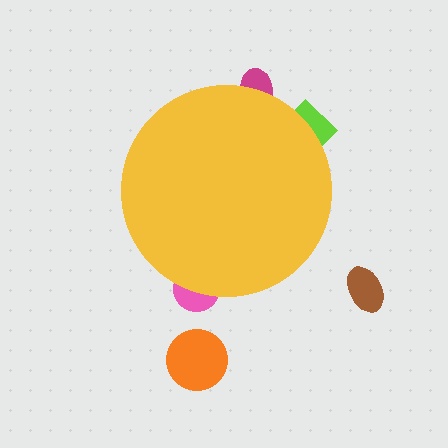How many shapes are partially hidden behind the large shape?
3 shapes are partially hidden.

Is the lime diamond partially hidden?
Yes, the lime diamond is partially hidden behind the yellow circle.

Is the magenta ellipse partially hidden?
Yes, the magenta ellipse is partially hidden behind the yellow circle.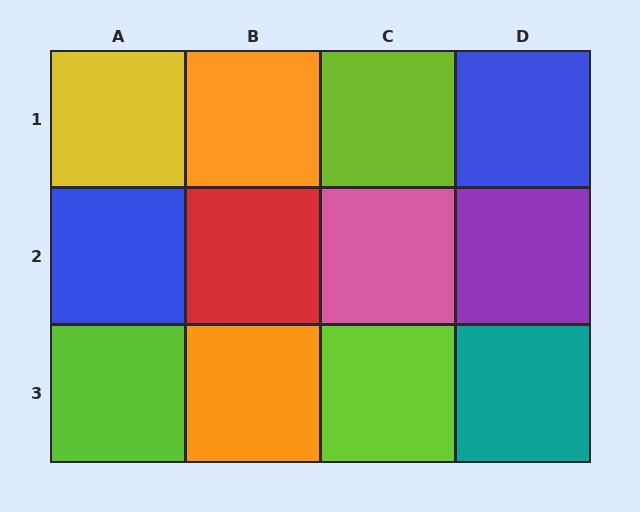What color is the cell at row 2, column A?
Blue.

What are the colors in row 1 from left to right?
Yellow, orange, lime, blue.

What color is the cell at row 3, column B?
Orange.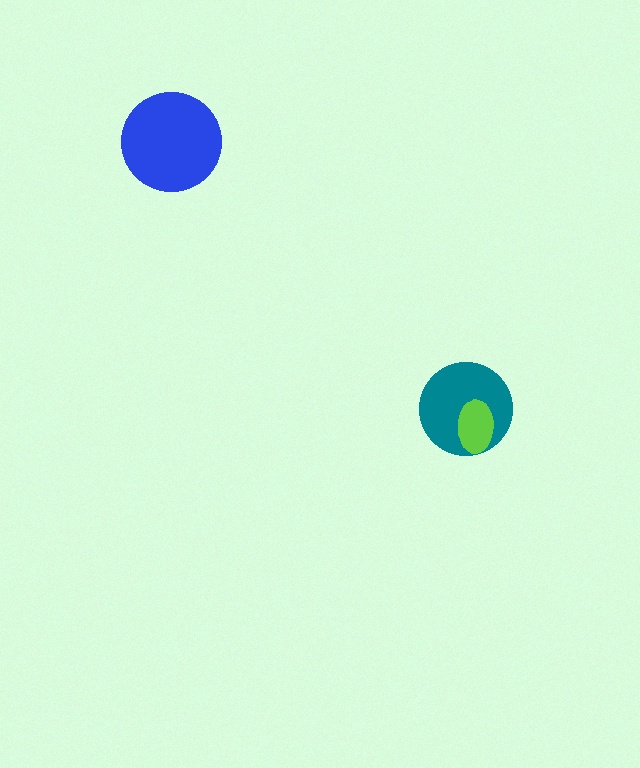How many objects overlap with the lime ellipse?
1 object overlaps with the lime ellipse.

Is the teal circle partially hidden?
Yes, it is partially covered by another shape.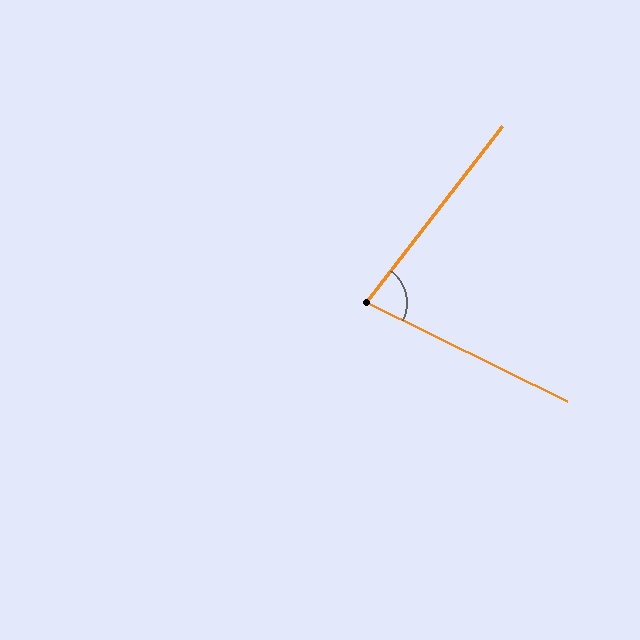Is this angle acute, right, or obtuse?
It is acute.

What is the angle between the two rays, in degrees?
Approximately 78 degrees.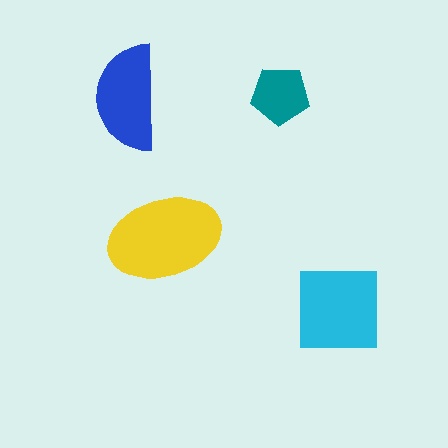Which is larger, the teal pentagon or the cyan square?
The cyan square.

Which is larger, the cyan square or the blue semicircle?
The cyan square.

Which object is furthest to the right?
The cyan square is rightmost.